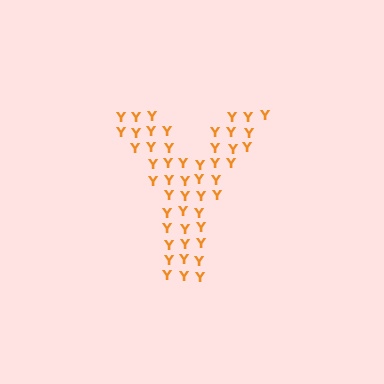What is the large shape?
The large shape is the letter Y.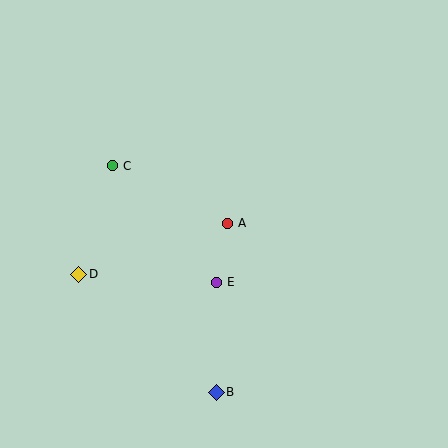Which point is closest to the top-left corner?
Point C is closest to the top-left corner.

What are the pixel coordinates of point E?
Point E is at (217, 282).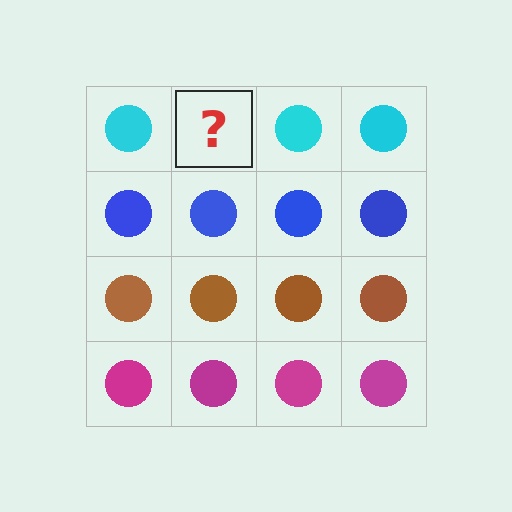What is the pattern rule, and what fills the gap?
The rule is that each row has a consistent color. The gap should be filled with a cyan circle.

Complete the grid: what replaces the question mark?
The question mark should be replaced with a cyan circle.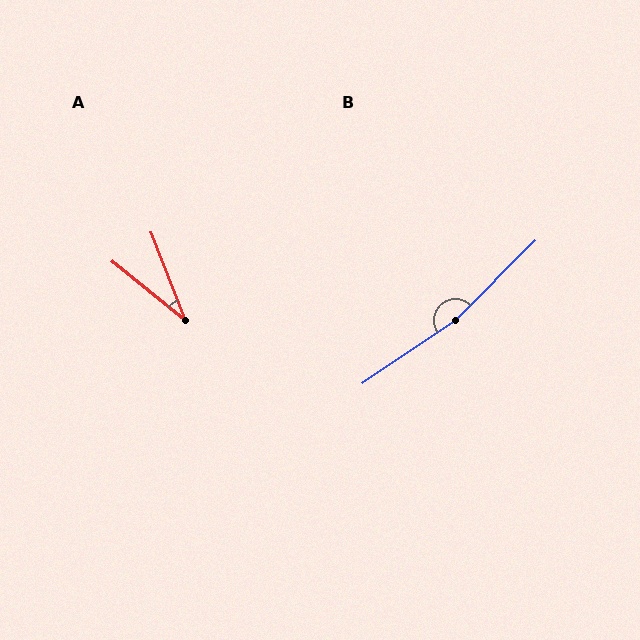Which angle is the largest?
B, at approximately 169 degrees.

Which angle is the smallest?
A, at approximately 30 degrees.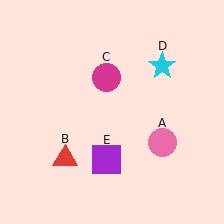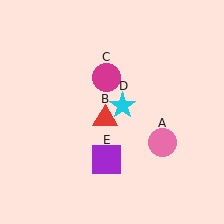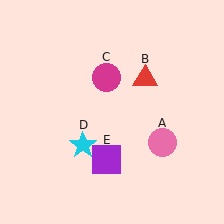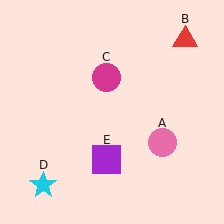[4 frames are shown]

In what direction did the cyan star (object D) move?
The cyan star (object D) moved down and to the left.